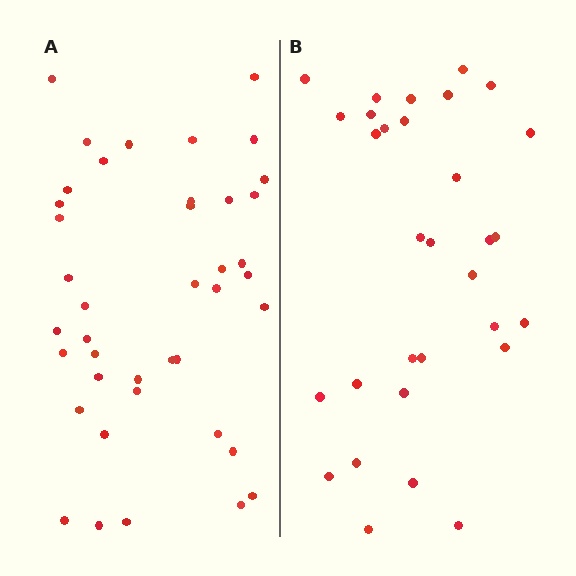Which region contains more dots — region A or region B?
Region A (the left region) has more dots.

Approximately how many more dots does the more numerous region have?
Region A has roughly 10 or so more dots than region B.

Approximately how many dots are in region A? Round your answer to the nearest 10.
About 40 dots. (The exact count is 41, which rounds to 40.)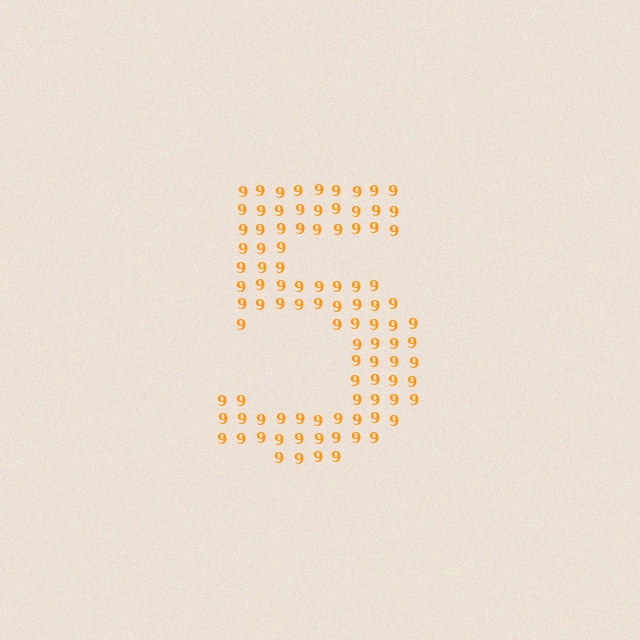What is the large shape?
The large shape is the digit 5.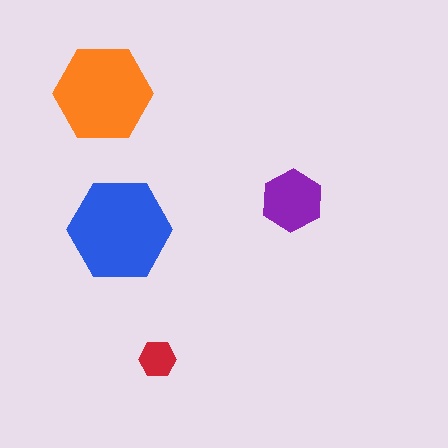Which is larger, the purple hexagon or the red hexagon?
The purple one.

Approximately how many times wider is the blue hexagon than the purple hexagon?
About 1.5 times wider.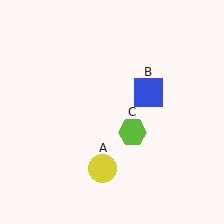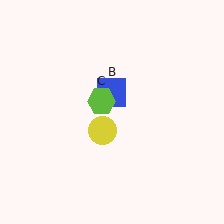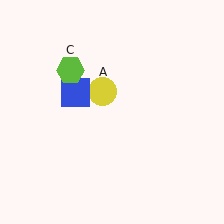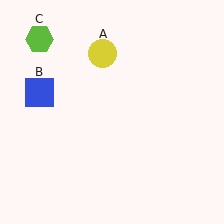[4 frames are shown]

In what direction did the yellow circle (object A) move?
The yellow circle (object A) moved up.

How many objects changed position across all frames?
3 objects changed position: yellow circle (object A), blue square (object B), lime hexagon (object C).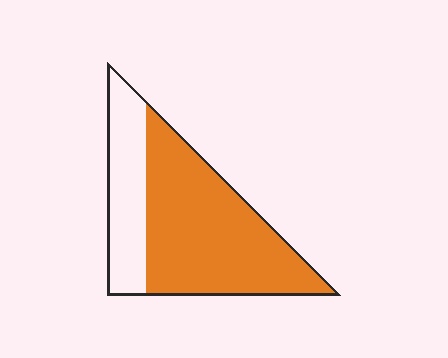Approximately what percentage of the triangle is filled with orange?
Approximately 70%.